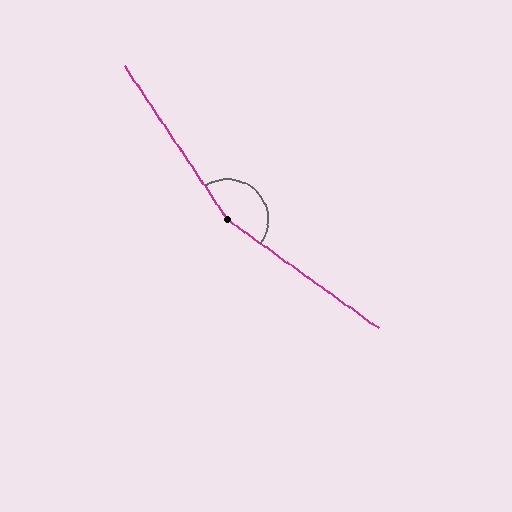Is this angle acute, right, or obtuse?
It is obtuse.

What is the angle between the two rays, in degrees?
Approximately 160 degrees.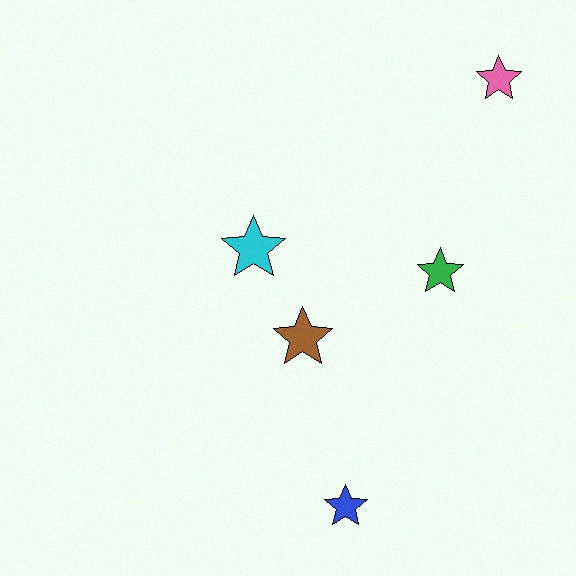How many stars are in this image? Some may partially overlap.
There are 5 stars.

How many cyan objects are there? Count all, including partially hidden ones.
There is 1 cyan object.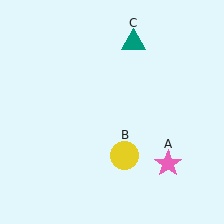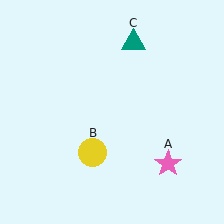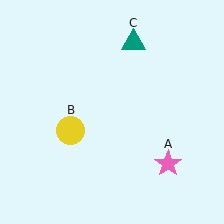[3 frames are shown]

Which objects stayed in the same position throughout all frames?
Pink star (object A) and teal triangle (object C) remained stationary.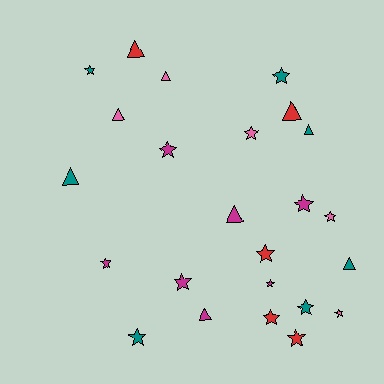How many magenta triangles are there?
There are 2 magenta triangles.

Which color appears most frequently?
Magenta, with 7 objects.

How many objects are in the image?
There are 24 objects.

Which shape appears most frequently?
Star, with 15 objects.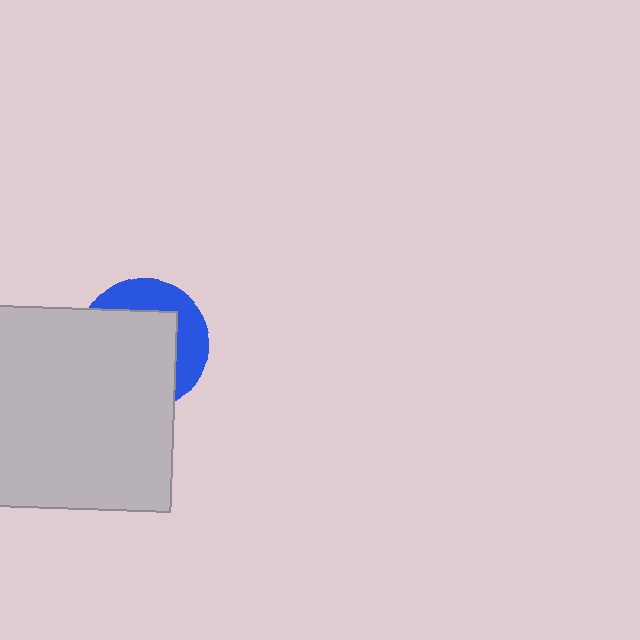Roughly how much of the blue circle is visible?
A small part of it is visible (roughly 35%).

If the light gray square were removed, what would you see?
You would see the complete blue circle.